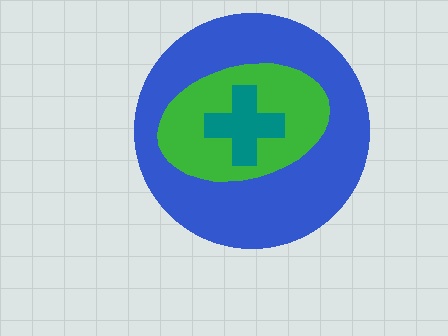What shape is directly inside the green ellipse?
The teal cross.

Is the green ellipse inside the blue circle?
Yes.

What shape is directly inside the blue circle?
The green ellipse.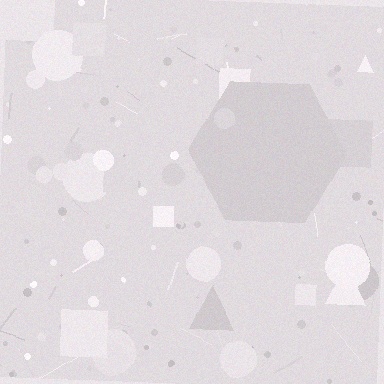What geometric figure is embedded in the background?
A hexagon is embedded in the background.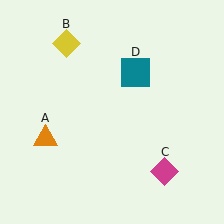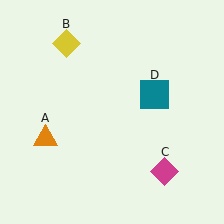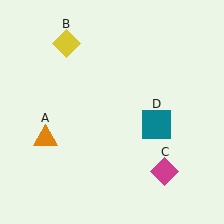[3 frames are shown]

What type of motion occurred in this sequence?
The teal square (object D) rotated clockwise around the center of the scene.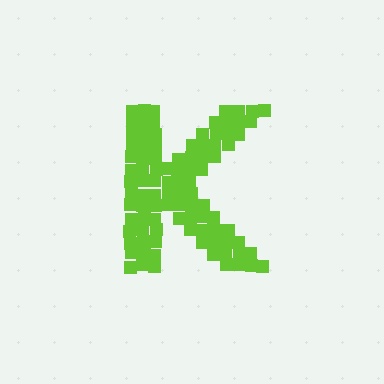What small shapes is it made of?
It is made of small squares.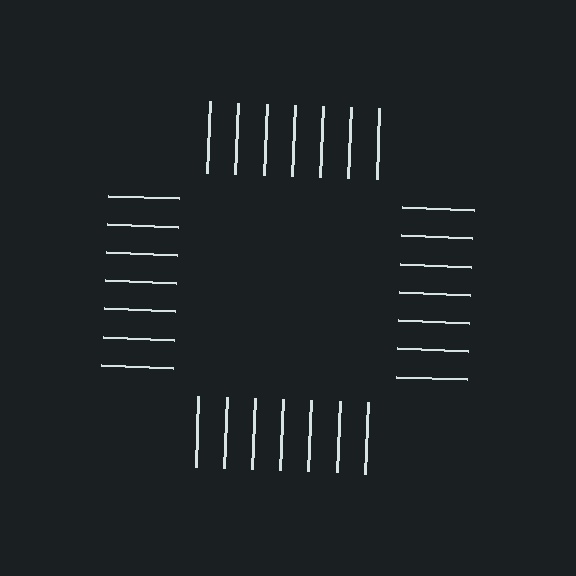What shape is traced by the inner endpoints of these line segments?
An illusory square — the line segments terminate on its edges but no continuous stroke is drawn.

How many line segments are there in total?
28 — 7 along each of the 4 edges.